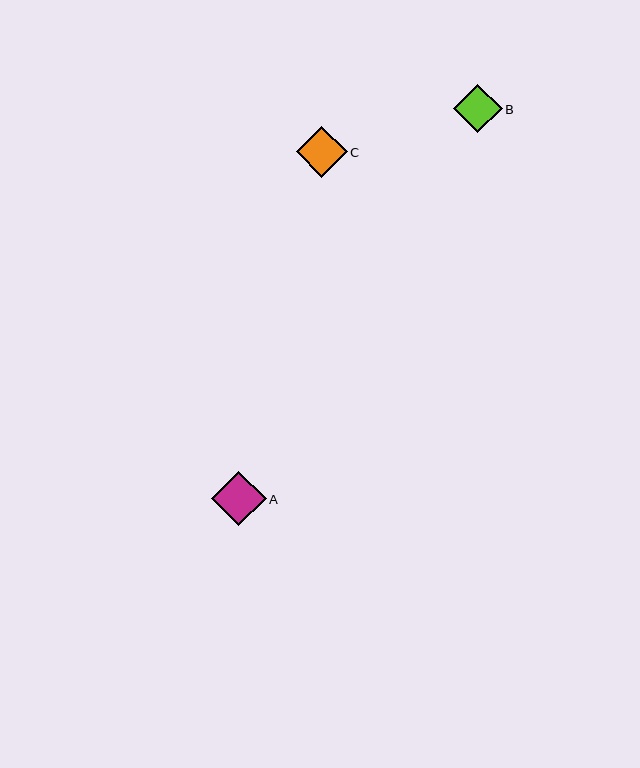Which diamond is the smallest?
Diamond B is the smallest with a size of approximately 49 pixels.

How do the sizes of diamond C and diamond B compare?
Diamond C and diamond B are approximately the same size.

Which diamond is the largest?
Diamond A is the largest with a size of approximately 54 pixels.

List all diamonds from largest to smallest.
From largest to smallest: A, C, B.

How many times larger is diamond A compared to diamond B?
Diamond A is approximately 1.1 times the size of diamond B.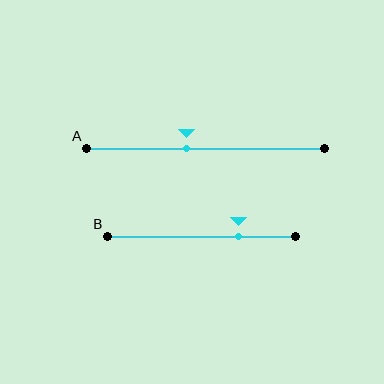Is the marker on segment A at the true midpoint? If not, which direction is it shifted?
No, the marker on segment A is shifted to the left by about 8% of the segment length.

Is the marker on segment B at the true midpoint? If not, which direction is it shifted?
No, the marker on segment B is shifted to the right by about 20% of the segment length.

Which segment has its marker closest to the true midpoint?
Segment A has its marker closest to the true midpoint.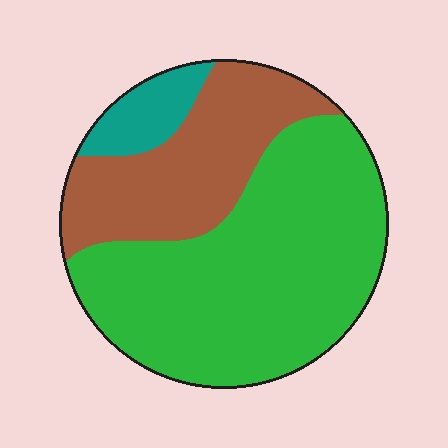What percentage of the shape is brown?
Brown takes up about one third (1/3) of the shape.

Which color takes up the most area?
Green, at roughly 60%.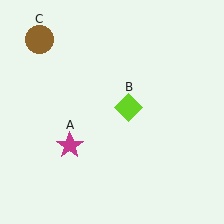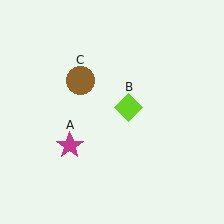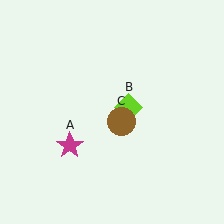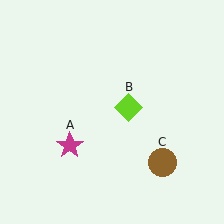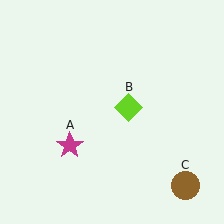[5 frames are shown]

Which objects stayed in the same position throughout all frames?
Magenta star (object A) and lime diamond (object B) remained stationary.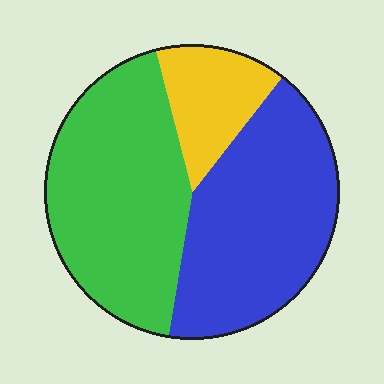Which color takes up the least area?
Yellow, at roughly 15%.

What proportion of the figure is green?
Green covers roughly 45% of the figure.